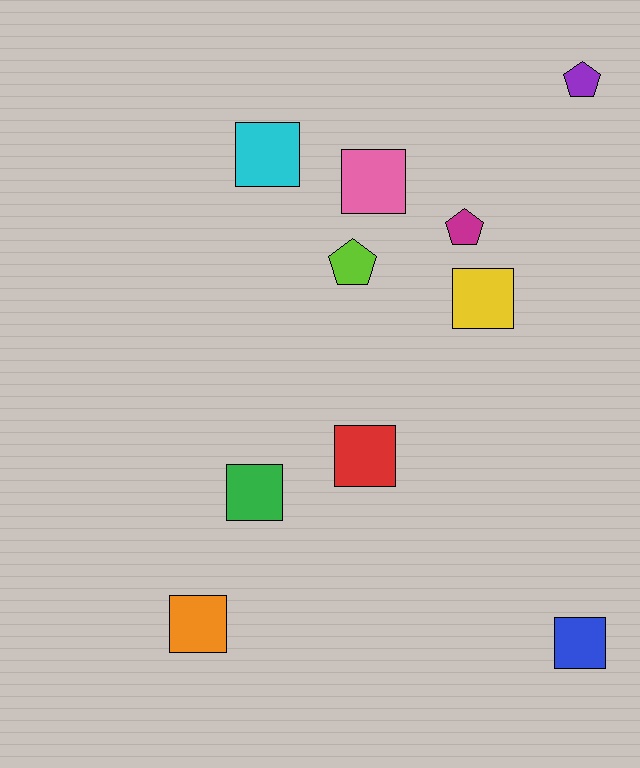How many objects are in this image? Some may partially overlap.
There are 10 objects.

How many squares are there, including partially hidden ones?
There are 7 squares.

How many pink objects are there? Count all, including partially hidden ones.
There is 1 pink object.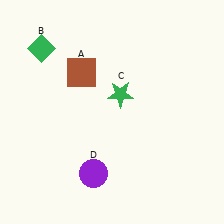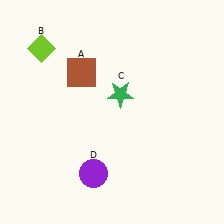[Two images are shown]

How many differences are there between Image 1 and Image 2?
There is 1 difference between the two images.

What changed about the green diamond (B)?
In Image 1, B is green. In Image 2, it changed to lime.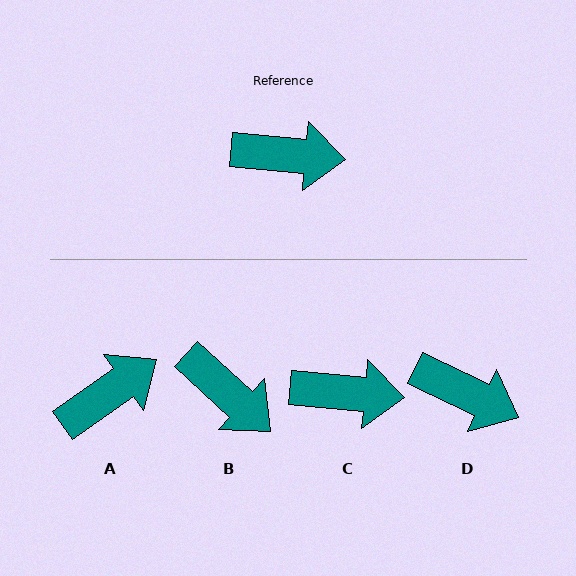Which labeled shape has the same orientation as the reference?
C.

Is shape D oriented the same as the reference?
No, it is off by about 21 degrees.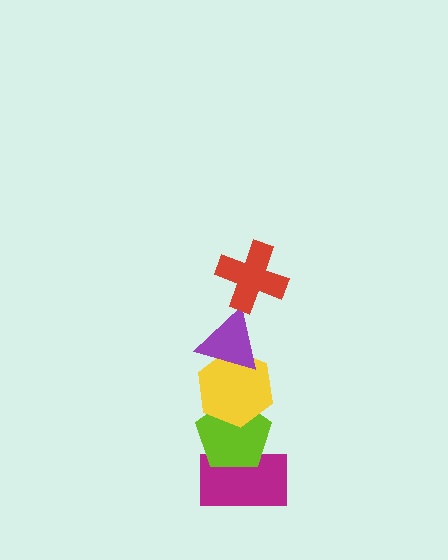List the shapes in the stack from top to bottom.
From top to bottom: the red cross, the purple triangle, the yellow hexagon, the lime pentagon, the magenta rectangle.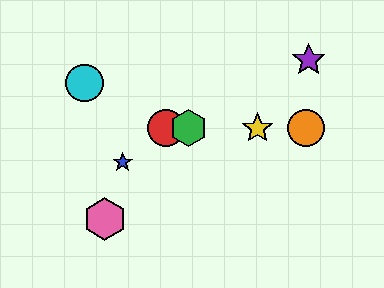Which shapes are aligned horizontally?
The red circle, the green hexagon, the yellow star, the orange circle are aligned horizontally.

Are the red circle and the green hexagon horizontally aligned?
Yes, both are at y≈128.